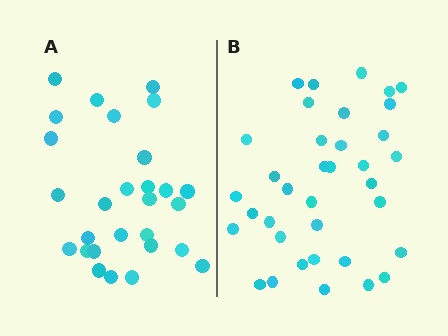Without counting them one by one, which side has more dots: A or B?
Region B (the right region) has more dots.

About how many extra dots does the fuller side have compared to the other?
Region B has roughly 8 or so more dots than region A.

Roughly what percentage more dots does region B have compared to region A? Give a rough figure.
About 30% more.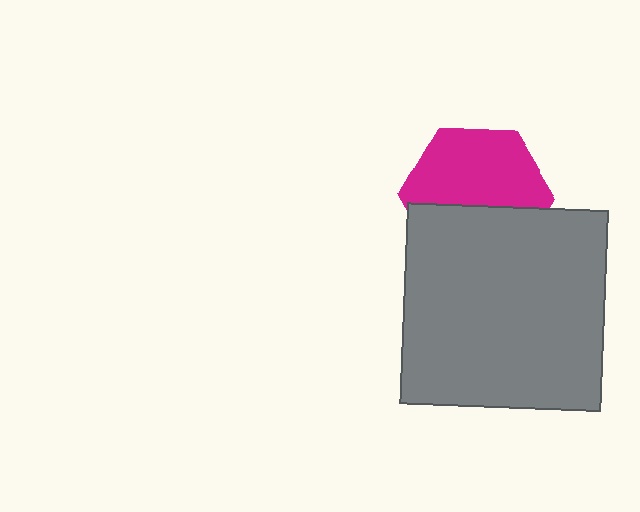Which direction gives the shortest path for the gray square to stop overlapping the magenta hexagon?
Moving down gives the shortest separation.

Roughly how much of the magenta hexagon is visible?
About half of it is visible (roughly 58%).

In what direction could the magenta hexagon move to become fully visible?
The magenta hexagon could move up. That would shift it out from behind the gray square entirely.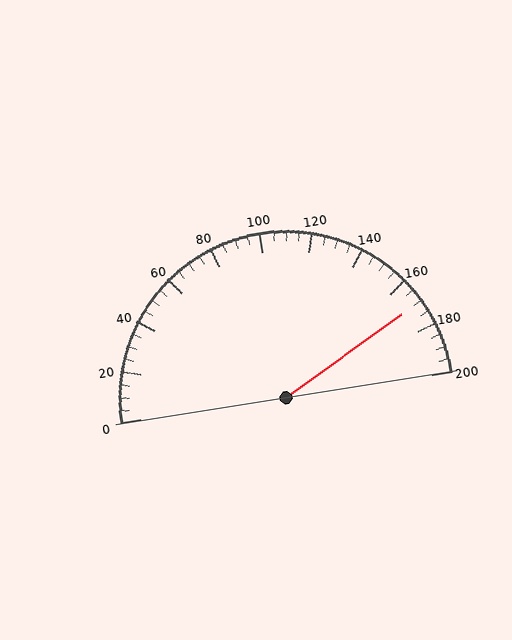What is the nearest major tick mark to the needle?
The nearest major tick mark is 160.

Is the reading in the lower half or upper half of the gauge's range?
The reading is in the upper half of the range (0 to 200).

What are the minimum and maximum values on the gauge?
The gauge ranges from 0 to 200.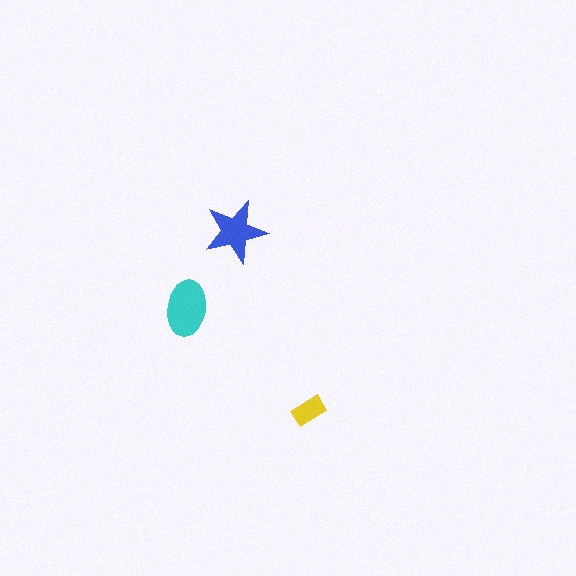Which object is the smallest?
The yellow rectangle.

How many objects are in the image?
There are 3 objects in the image.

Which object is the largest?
The cyan ellipse.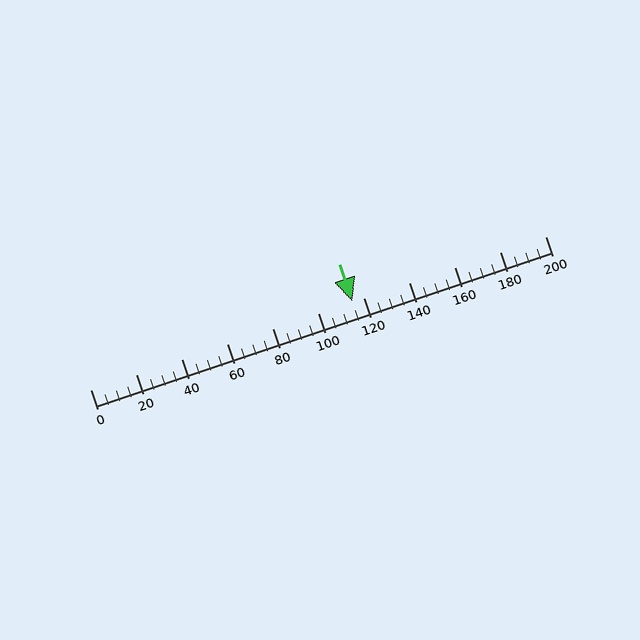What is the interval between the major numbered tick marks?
The major tick marks are spaced 20 units apart.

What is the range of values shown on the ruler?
The ruler shows values from 0 to 200.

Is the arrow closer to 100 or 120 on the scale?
The arrow is closer to 120.